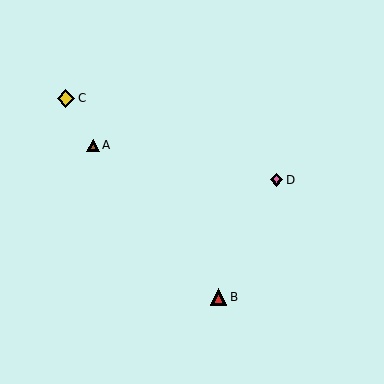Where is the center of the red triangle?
The center of the red triangle is at (219, 297).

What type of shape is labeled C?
Shape C is a yellow diamond.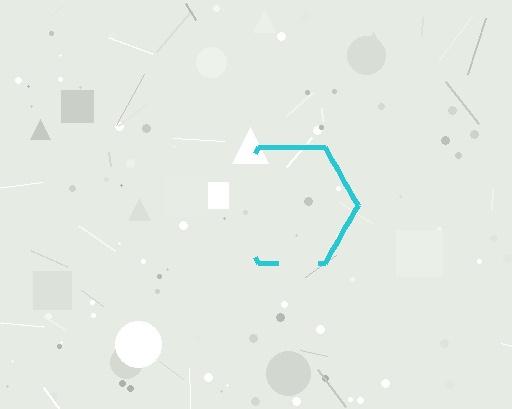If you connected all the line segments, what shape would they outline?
They would outline a hexagon.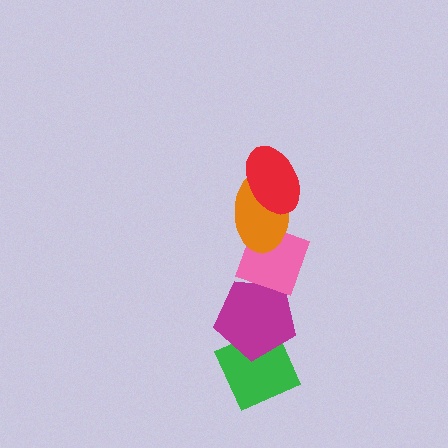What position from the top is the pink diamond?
The pink diamond is 3rd from the top.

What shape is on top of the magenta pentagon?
The pink diamond is on top of the magenta pentagon.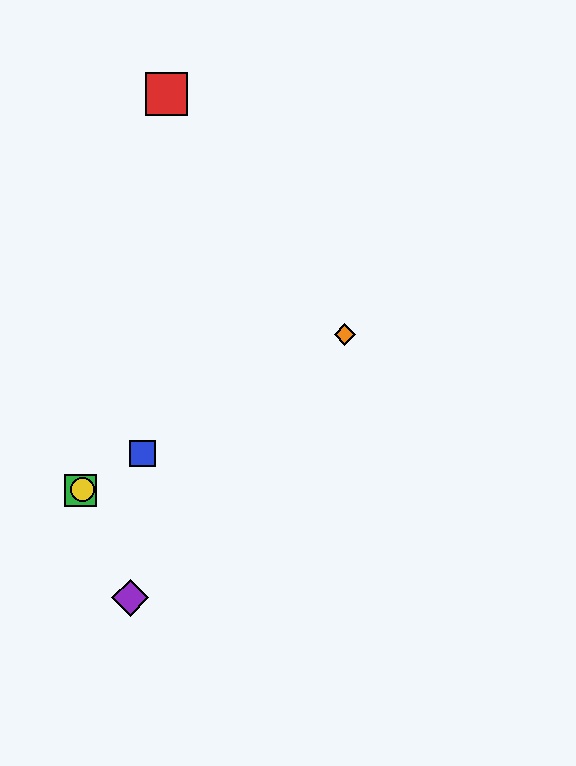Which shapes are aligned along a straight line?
The blue square, the green square, the yellow circle, the orange diamond are aligned along a straight line.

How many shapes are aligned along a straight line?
4 shapes (the blue square, the green square, the yellow circle, the orange diamond) are aligned along a straight line.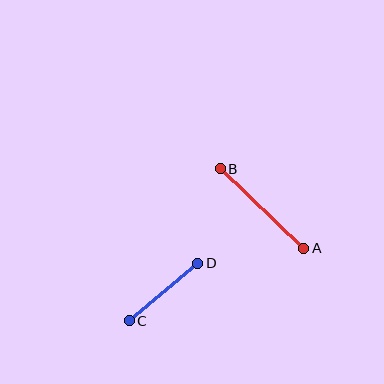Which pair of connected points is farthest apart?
Points A and B are farthest apart.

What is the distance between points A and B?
The distance is approximately 115 pixels.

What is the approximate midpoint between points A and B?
The midpoint is at approximately (262, 208) pixels.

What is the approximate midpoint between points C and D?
The midpoint is at approximately (163, 292) pixels.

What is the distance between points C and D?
The distance is approximately 89 pixels.